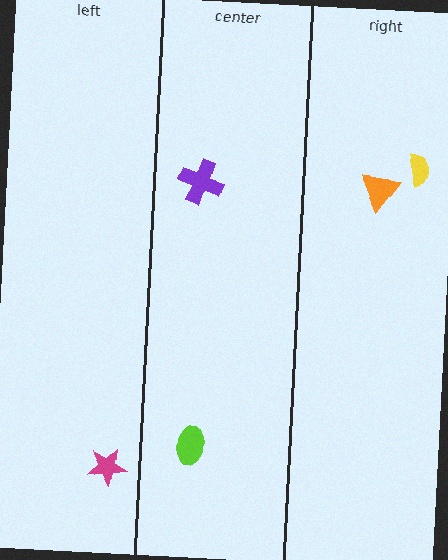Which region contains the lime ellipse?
The center region.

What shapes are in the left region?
The magenta star.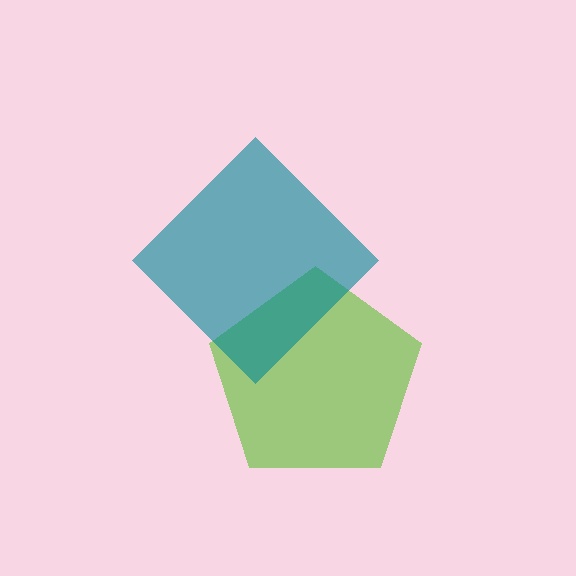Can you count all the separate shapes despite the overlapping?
Yes, there are 2 separate shapes.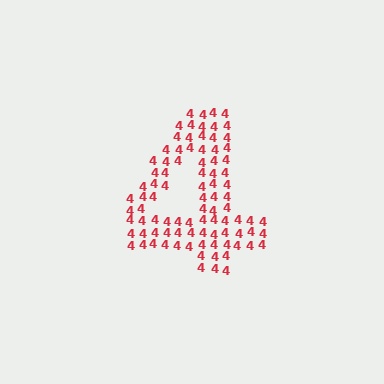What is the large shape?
The large shape is the digit 4.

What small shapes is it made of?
It is made of small digit 4's.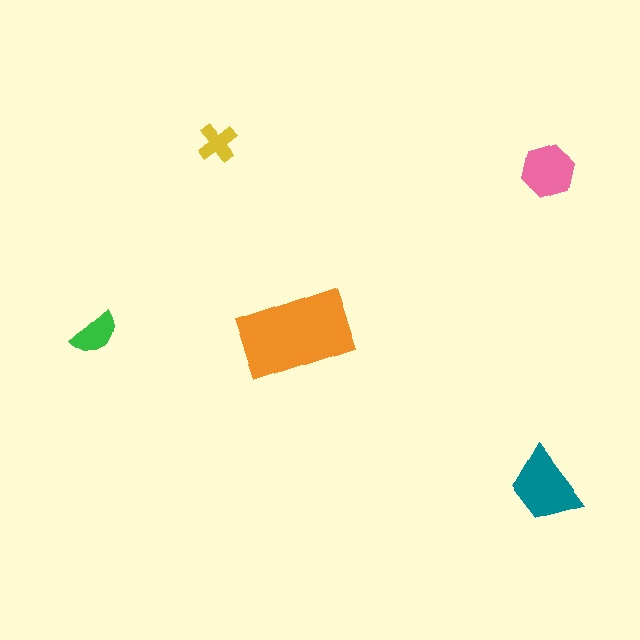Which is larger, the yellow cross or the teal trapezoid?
The teal trapezoid.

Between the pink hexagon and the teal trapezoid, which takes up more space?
The teal trapezoid.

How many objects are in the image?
There are 5 objects in the image.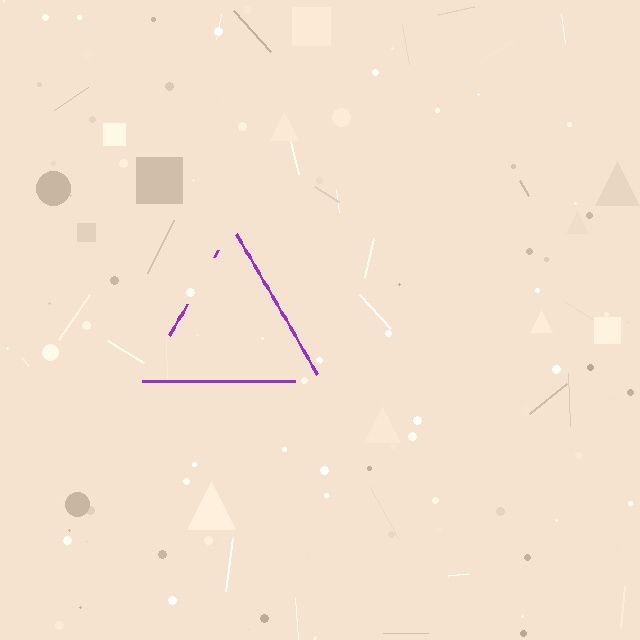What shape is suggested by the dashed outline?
The dashed outline suggests a triangle.